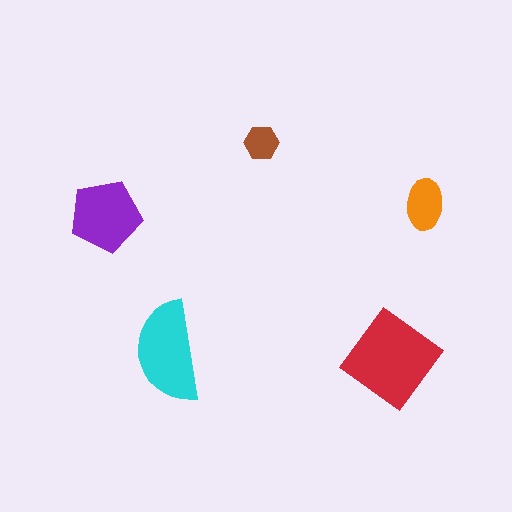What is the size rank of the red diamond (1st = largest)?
1st.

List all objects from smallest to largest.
The brown hexagon, the orange ellipse, the purple pentagon, the cyan semicircle, the red diamond.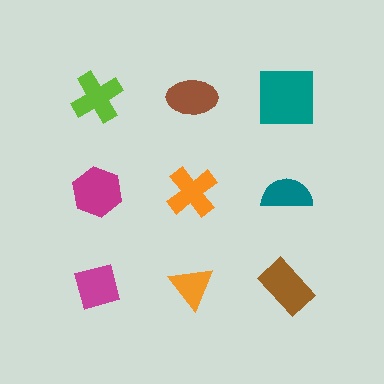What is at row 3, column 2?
An orange triangle.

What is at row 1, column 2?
A brown ellipse.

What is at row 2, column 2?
An orange cross.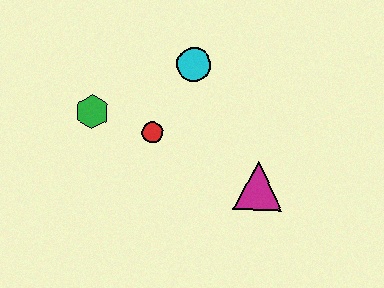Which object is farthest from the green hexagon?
The magenta triangle is farthest from the green hexagon.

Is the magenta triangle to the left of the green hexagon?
No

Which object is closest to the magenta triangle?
The red circle is closest to the magenta triangle.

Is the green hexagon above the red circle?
Yes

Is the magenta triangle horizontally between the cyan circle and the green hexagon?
No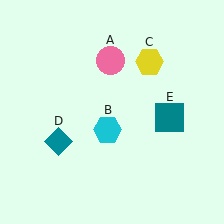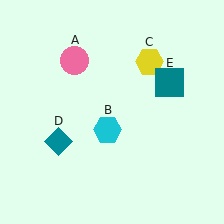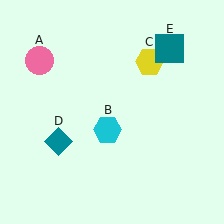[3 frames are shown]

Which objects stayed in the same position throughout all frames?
Cyan hexagon (object B) and yellow hexagon (object C) and teal diamond (object D) remained stationary.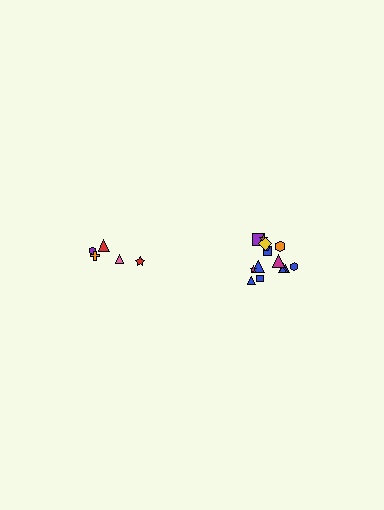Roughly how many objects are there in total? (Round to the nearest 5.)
Roughly 20 objects in total.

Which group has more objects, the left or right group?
The right group.